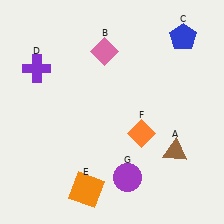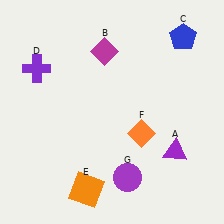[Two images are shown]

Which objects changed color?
A changed from brown to purple. B changed from pink to magenta.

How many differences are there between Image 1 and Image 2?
There are 2 differences between the two images.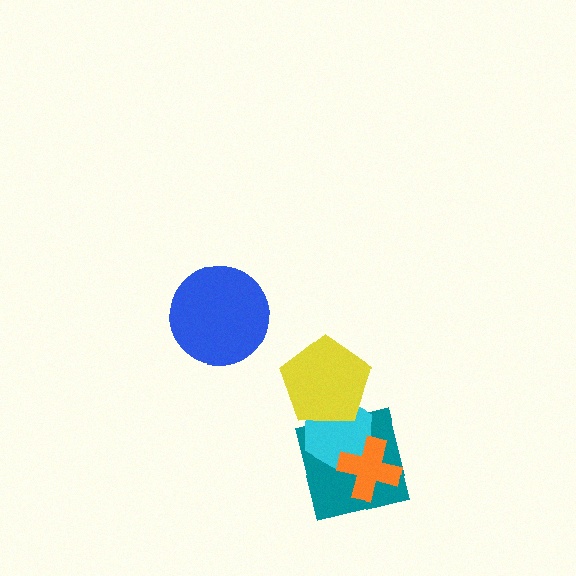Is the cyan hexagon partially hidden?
Yes, it is partially covered by another shape.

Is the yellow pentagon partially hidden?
No, no other shape covers it.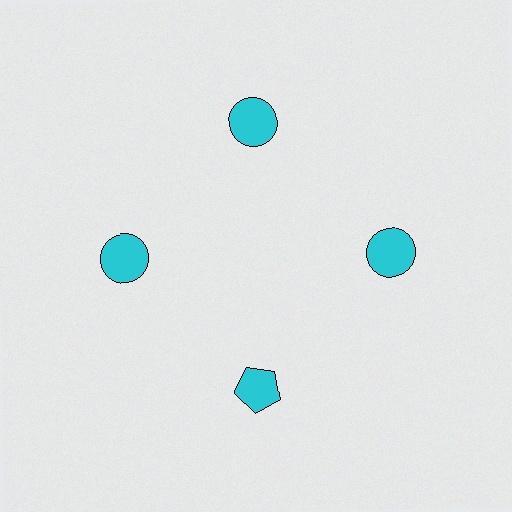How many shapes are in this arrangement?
There are 4 shapes arranged in a ring pattern.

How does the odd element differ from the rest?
It has a different shape: pentagon instead of circle.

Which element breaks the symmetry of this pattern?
The cyan pentagon at roughly the 6 o'clock position breaks the symmetry. All other shapes are cyan circles.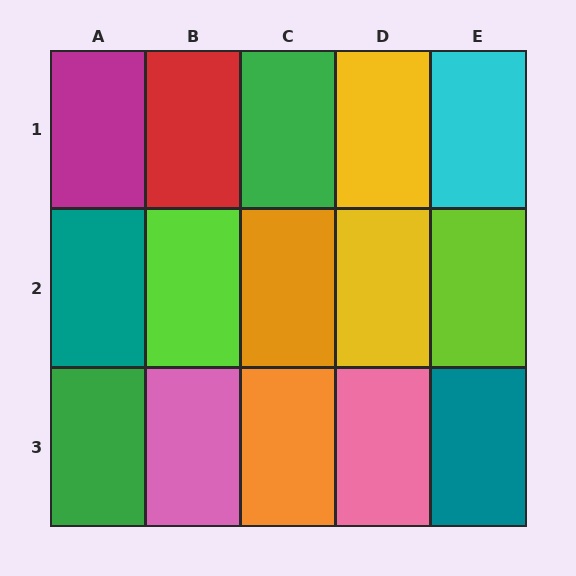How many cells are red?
1 cell is red.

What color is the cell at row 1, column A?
Magenta.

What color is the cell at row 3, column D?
Pink.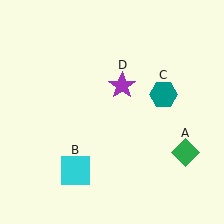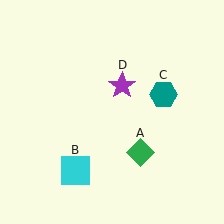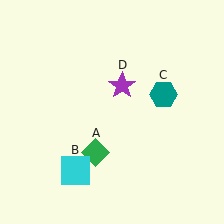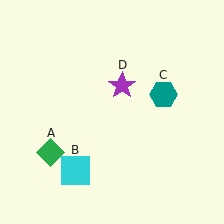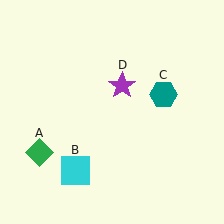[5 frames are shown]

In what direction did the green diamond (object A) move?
The green diamond (object A) moved left.